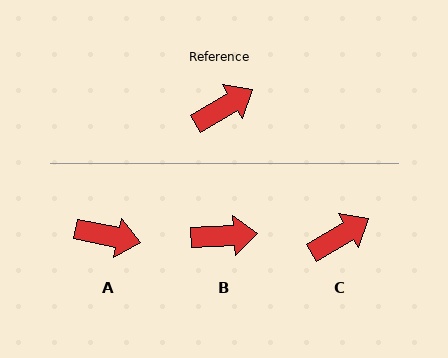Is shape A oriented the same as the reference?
No, it is off by about 42 degrees.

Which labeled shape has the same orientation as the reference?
C.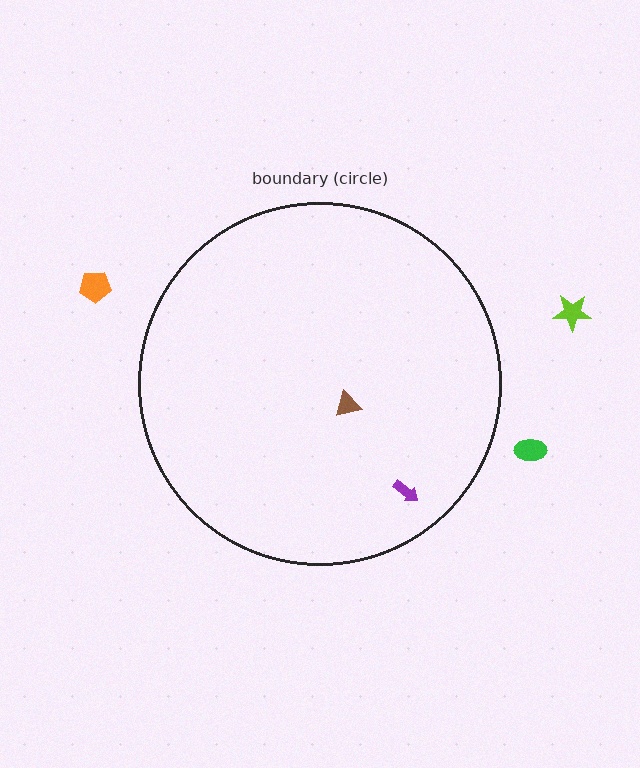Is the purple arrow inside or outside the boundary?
Inside.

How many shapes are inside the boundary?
2 inside, 3 outside.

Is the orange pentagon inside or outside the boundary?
Outside.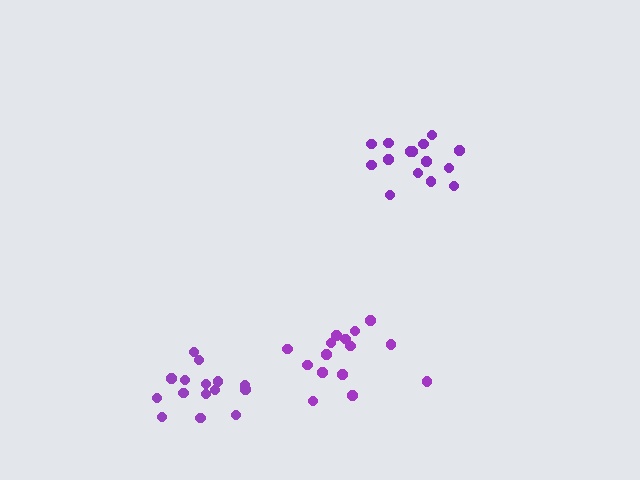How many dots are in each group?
Group 1: 15 dots, Group 2: 15 dots, Group 3: 15 dots (45 total).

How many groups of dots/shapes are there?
There are 3 groups.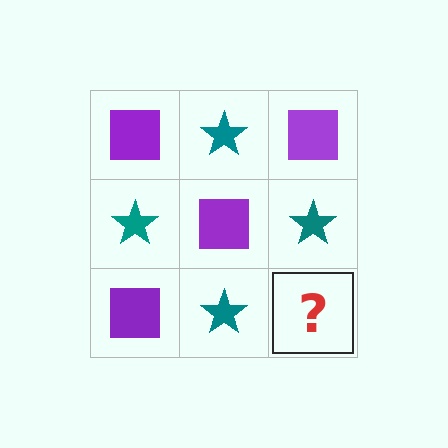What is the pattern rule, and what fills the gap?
The rule is that it alternates purple square and teal star in a checkerboard pattern. The gap should be filled with a purple square.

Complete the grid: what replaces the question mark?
The question mark should be replaced with a purple square.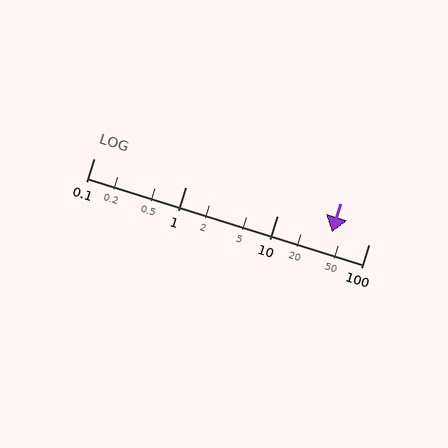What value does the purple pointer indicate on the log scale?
The pointer indicates approximately 40.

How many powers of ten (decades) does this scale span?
The scale spans 3 decades, from 0.1 to 100.